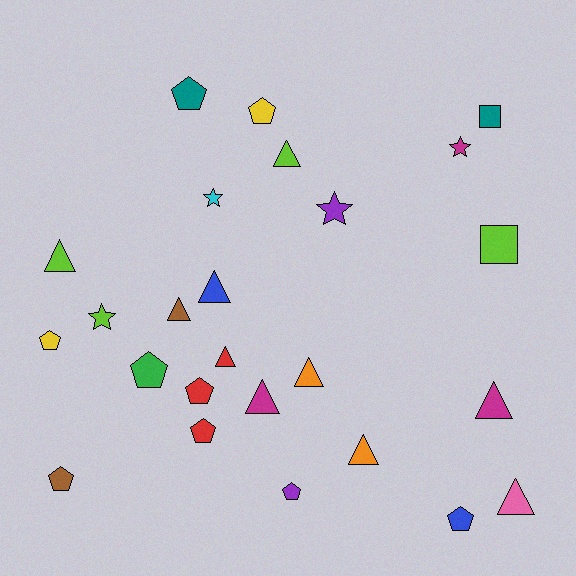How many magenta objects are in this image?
There are 3 magenta objects.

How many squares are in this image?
There are 2 squares.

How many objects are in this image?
There are 25 objects.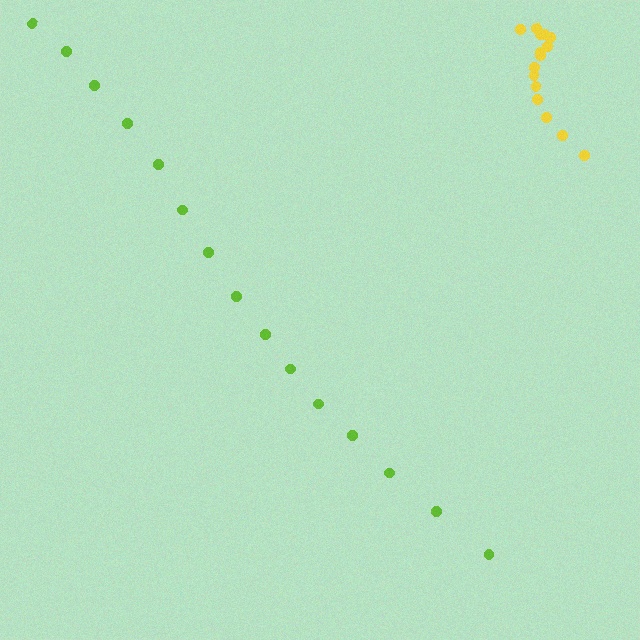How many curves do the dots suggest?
There are 2 distinct paths.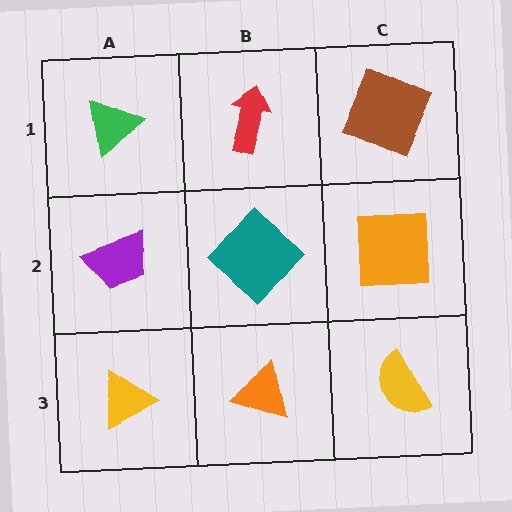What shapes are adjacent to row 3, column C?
An orange square (row 2, column C), an orange triangle (row 3, column B).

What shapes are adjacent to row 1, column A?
A purple trapezoid (row 2, column A), a red arrow (row 1, column B).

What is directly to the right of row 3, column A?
An orange triangle.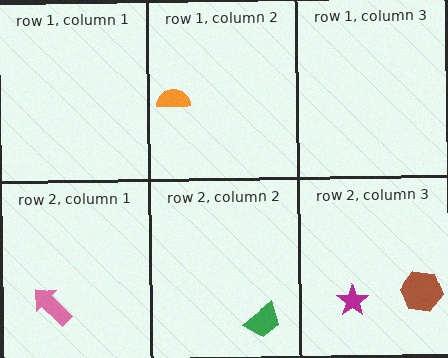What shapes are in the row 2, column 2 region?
The green trapezoid.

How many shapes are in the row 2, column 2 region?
1.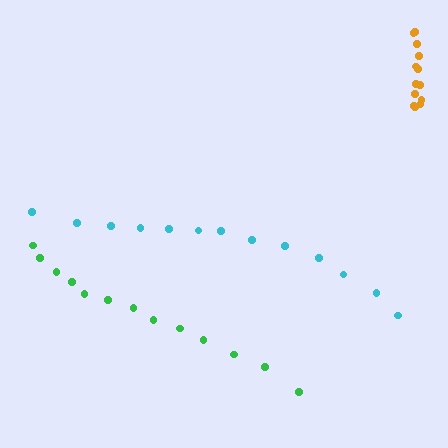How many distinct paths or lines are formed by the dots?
There are 3 distinct paths.